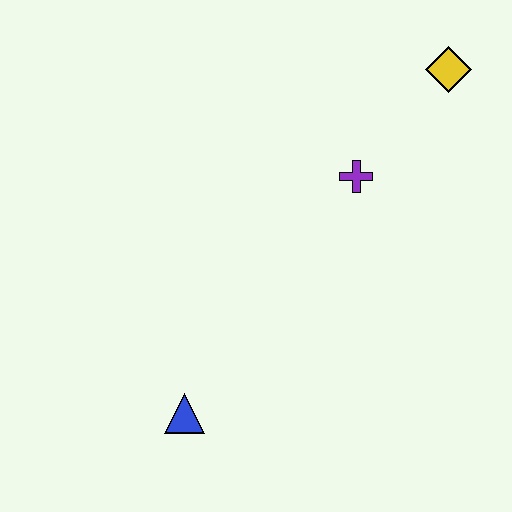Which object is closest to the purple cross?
The yellow diamond is closest to the purple cross.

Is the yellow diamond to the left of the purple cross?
No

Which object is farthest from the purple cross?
The blue triangle is farthest from the purple cross.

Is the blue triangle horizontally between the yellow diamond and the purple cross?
No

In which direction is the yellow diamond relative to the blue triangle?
The yellow diamond is above the blue triangle.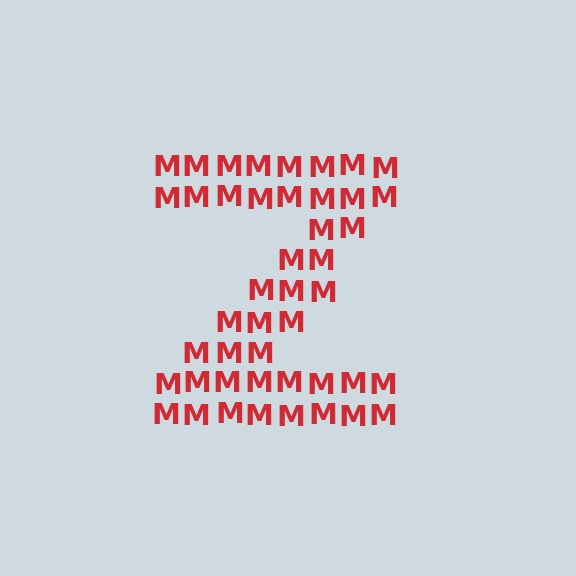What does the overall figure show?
The overall figure shows the letter Z.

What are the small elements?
The small elements are letter M's.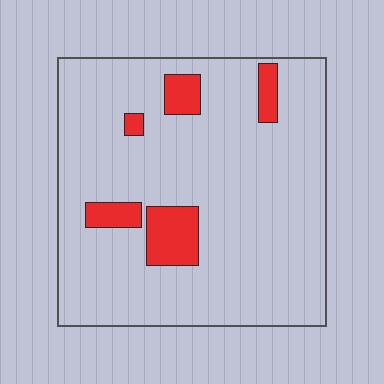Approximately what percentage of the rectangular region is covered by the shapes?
Approximately 10%.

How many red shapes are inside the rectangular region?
5.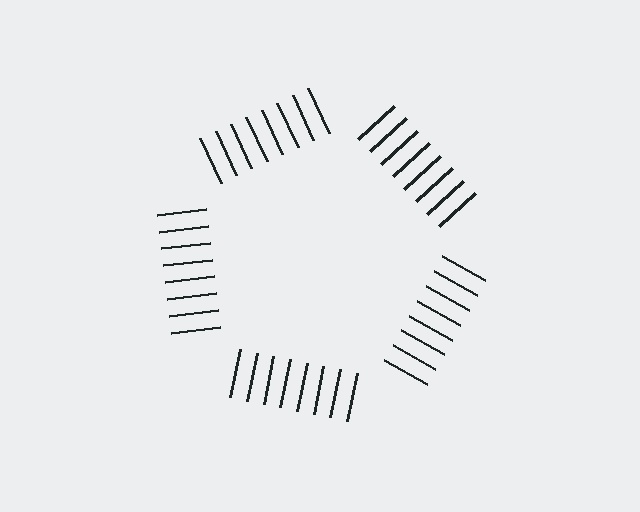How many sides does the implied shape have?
5 sides — the line-ends trace a pentagon.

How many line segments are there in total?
40 — 8 along each of the 5 edges.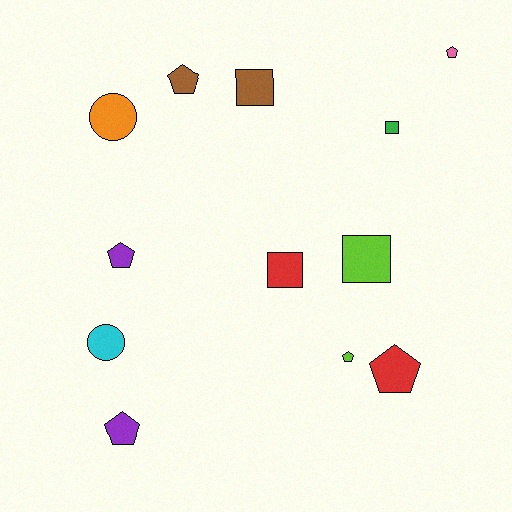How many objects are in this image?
There are 12 objects.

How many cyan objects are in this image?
There is 1 cyan object.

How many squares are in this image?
There are 4 squares.